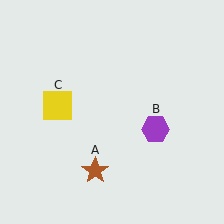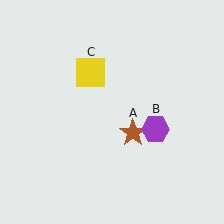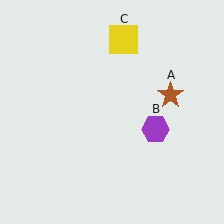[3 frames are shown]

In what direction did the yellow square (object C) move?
The yellow square (object C) moved up and to the right.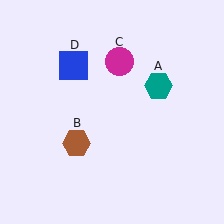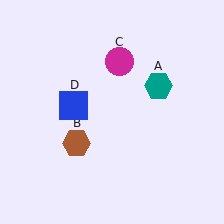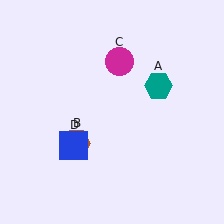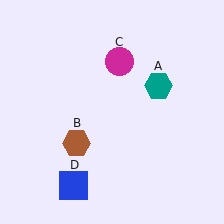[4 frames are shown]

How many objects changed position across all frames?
1 object changed position: blue square (object D).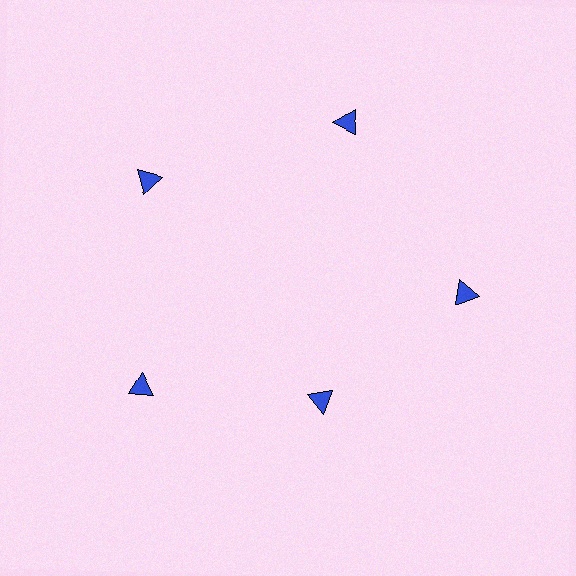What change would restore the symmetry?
The symmetry would be restored by moving it outward, back onto the ring so that all 5 triangles sit at equal angles and equal distance from the center.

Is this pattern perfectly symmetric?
No. The 5 blue triangles are arranged in a ring, but one element near the 5 o'clock position is pulled inward toward the center, breaking the 5-fold rotational symmetry.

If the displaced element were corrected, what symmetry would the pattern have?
It would have 5-fold rotational symmetry — the pattern would map onto itself every 72 degrees.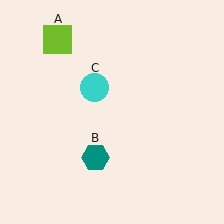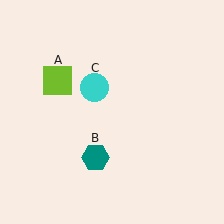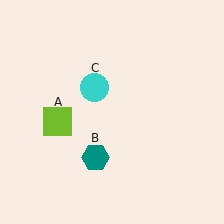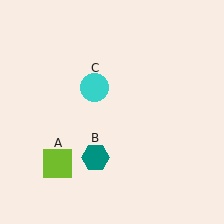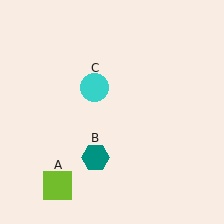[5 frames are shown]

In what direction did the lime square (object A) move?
The lime square (object A) moved down.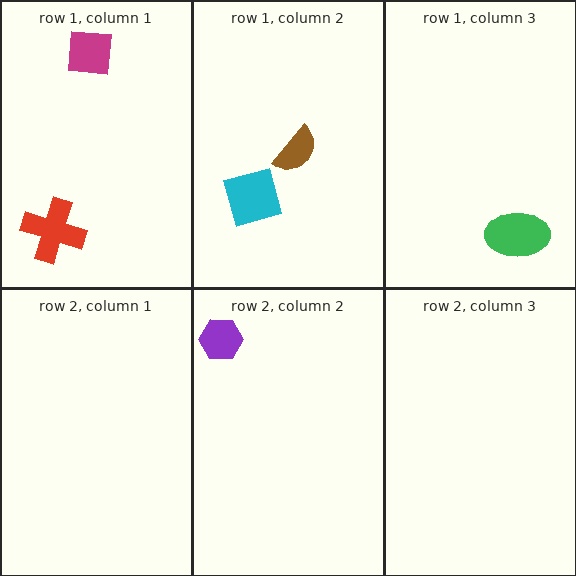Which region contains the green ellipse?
The row 1, column 3 region.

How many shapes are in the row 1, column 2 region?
2.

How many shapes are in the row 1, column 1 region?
2.